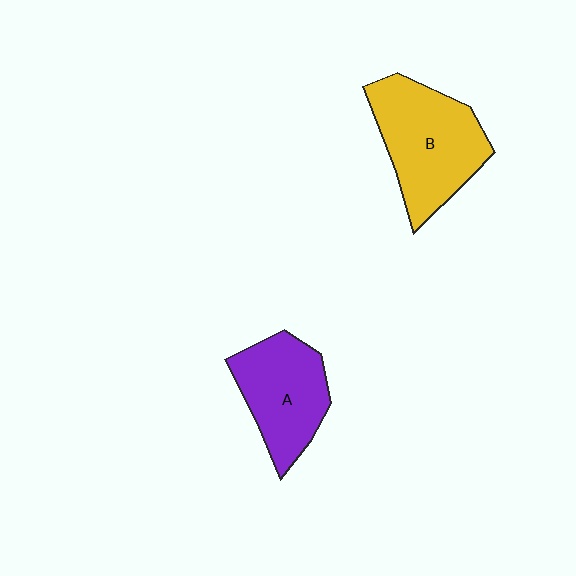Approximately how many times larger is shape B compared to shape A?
Approximately 1.3 times.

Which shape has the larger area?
Shape B (yellow).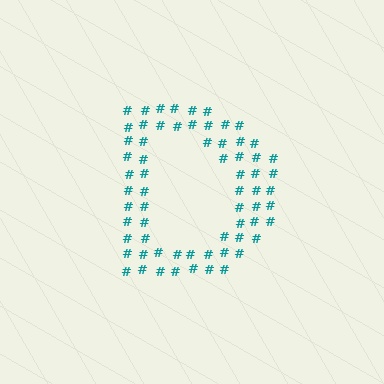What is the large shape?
The large shape is the letter D.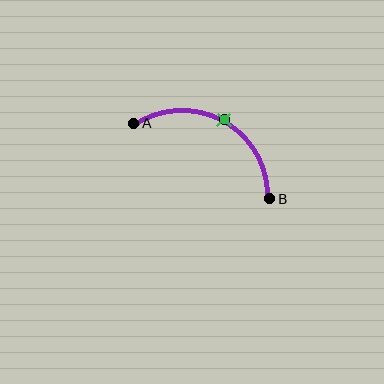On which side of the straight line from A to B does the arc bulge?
The arc bulges above the straight line connecting A and B.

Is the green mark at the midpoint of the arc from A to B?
Yes. The green mark lies on the arc at equal arc-length from both A and B — it is the arc midpoint.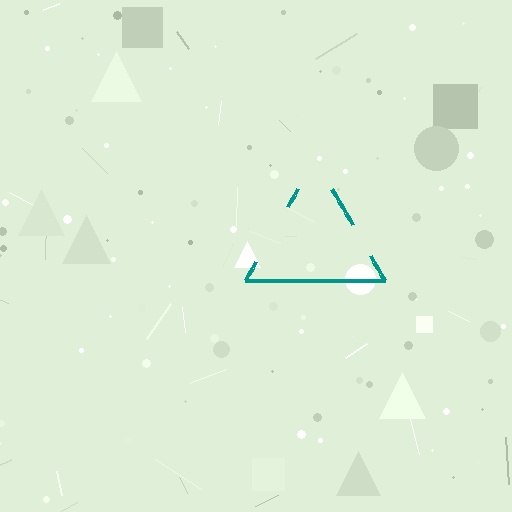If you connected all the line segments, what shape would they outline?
They would outline a triangle.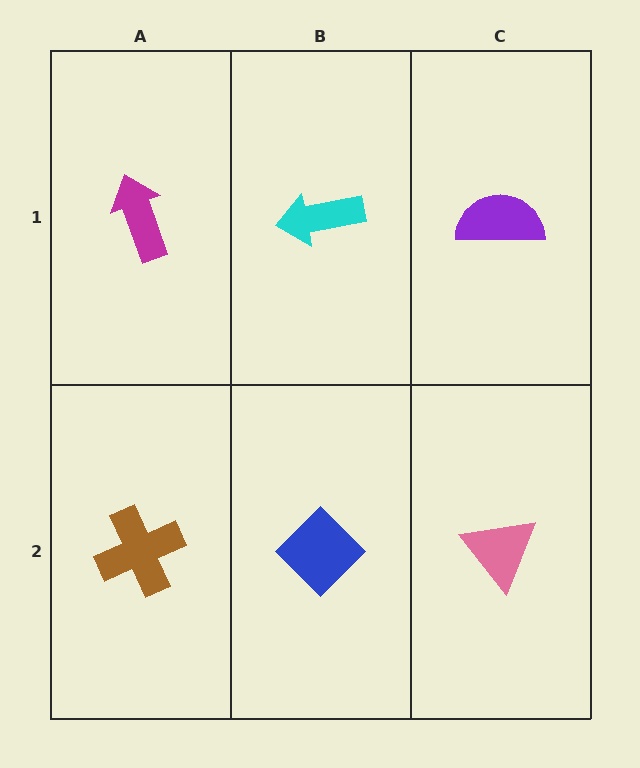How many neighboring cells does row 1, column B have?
3.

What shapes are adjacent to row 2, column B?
A cyan arrow (row 1, column B), a brown cross (row 2, column A), a pink triangle (row 2, column C).